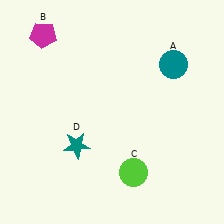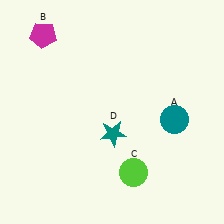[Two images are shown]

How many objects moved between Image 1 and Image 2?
2 objects moved between the two images.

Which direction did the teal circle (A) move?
The teal circle (A) moved down.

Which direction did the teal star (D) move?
The teal star (D) moved right.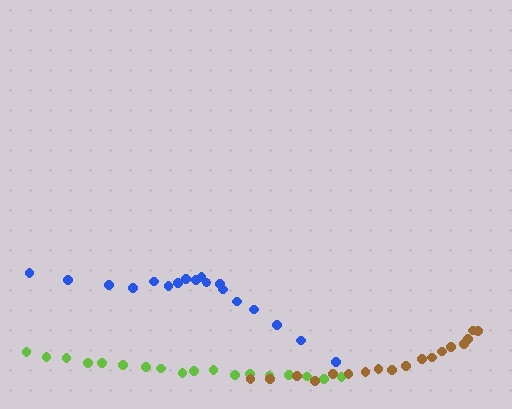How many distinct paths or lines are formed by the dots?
There are 3 distinct paths.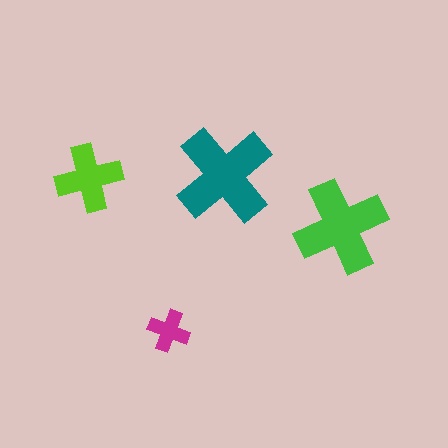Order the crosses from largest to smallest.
the teal one, the green one, the lime one, the magenta one.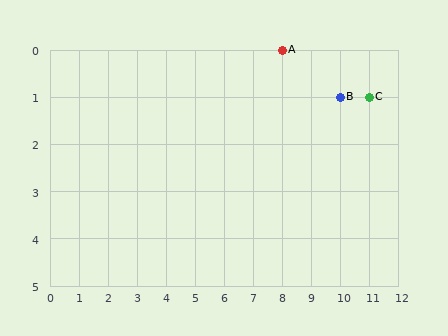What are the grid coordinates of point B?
Point B is at grid coordinates (10, 1).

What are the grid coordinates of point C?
Point C is at grid coordinates (11, 1).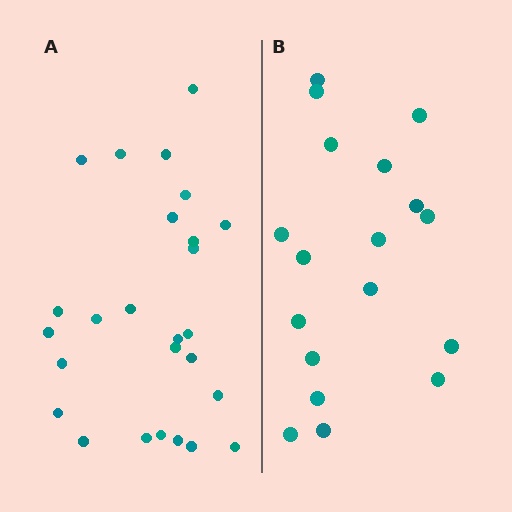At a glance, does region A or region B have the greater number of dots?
Region A (the left region) has more dots.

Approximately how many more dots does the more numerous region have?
Region A has roughly 8 or so more dots than region B.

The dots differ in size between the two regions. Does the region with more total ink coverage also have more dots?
No. Region B has more total ink coverage because its dots are larger, but region A actually contains more individual dots. Total area can be misleading — the number of items is what matters here.